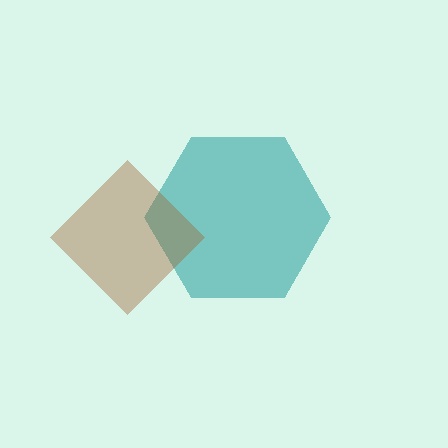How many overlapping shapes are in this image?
There are 2 overlapping shapes in the image.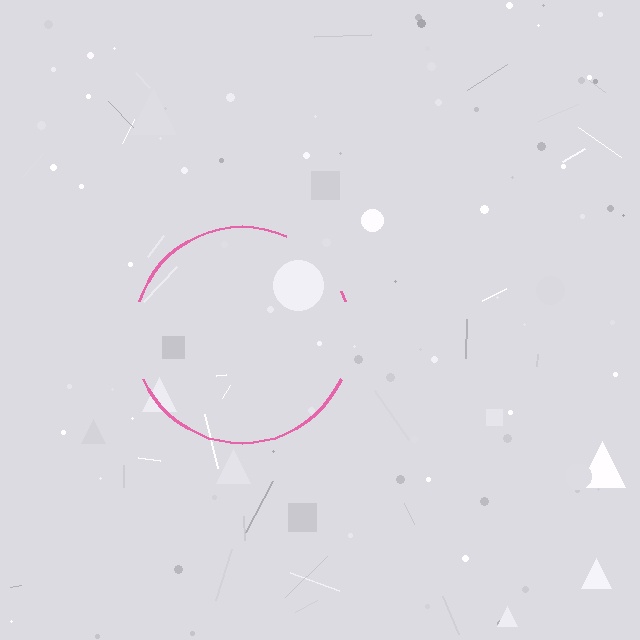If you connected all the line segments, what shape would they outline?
They would outline a circle.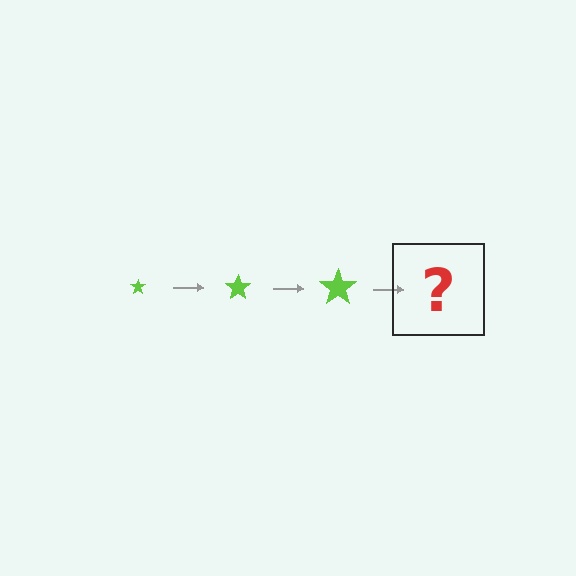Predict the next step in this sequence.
The next step is a lime star, larger than the previous one.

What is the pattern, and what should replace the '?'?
The pattern is that the star gets progressively larger each step. The '?' should be a lime star, larger than the previous one.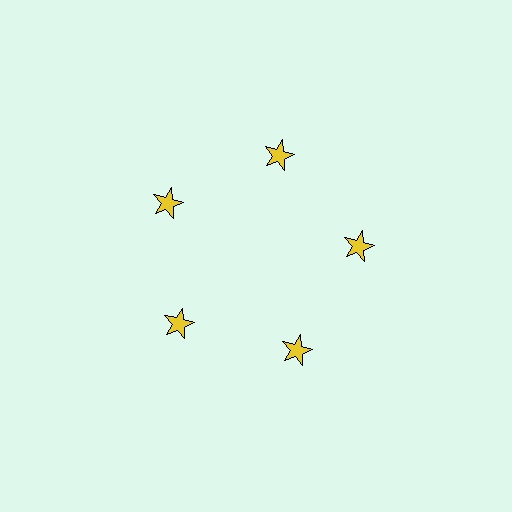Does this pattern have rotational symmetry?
Yes, this pattern has 5-fold rotational symmetry. It looks the same after rotating 72 degrees around the center.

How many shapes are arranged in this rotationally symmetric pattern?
There are 5 shapes, arranged in 5 groups of 1.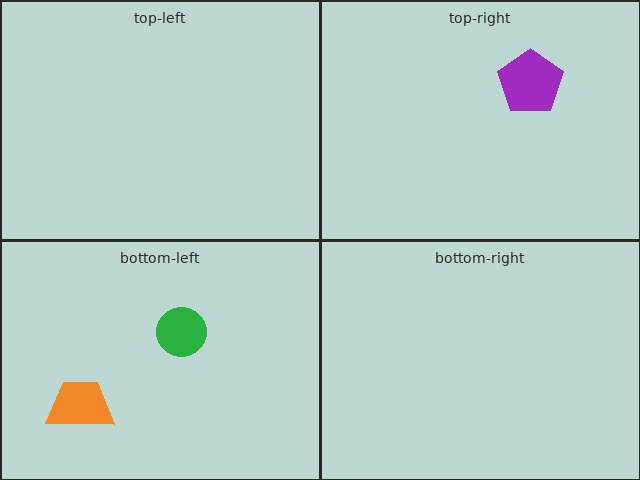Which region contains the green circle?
The bottom-left region.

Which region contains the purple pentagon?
The top-right region.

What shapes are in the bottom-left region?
The green circle, the orange trapezoid.